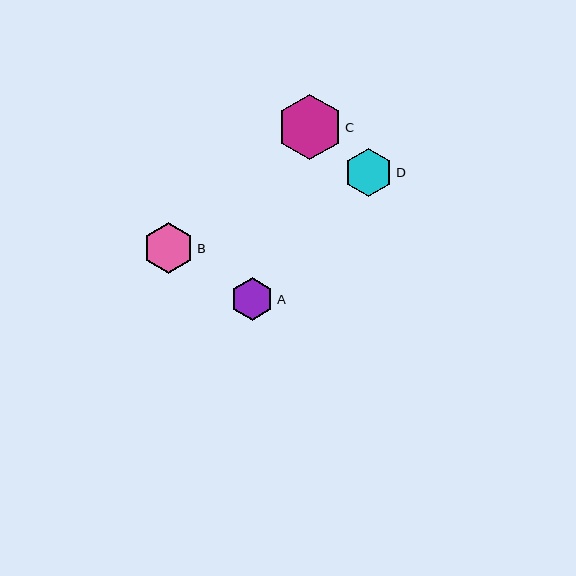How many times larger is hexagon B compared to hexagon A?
Hexagon B is approximately 1.2 times the size of hexagon A.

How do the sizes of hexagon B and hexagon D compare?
Hexagon B and hexagon D are approximately the same size.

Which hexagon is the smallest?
Hexagon A is the smallest with a size of approximately 43 pixels.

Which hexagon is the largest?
Hexagon C is the largest with a size of approximately 65 pixels.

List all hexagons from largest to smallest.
From largest to smallest: C, B, D, A.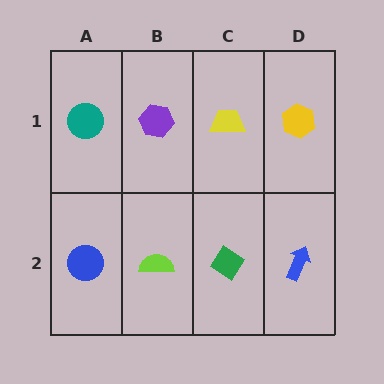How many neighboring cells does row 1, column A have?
2.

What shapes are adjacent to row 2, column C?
A yellow trapezoid (row 1, column C), a lime semicircle (row 2, column B), a blue arrow (row 2, column D).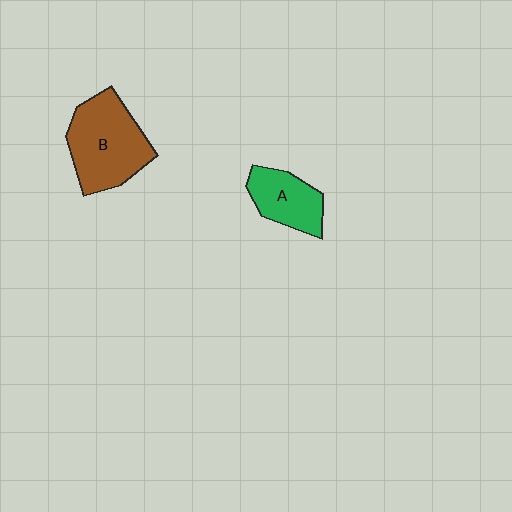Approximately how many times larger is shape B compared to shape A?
Approximately 1.7 times.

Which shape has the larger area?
Shape B (brown).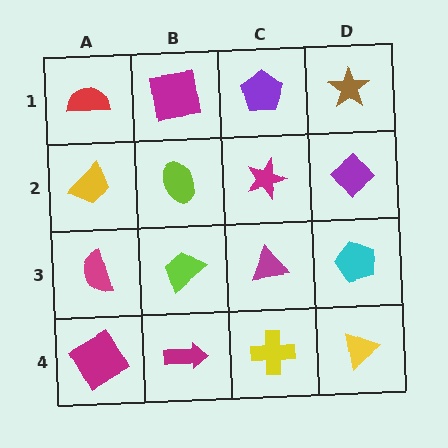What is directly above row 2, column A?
A red semicircle.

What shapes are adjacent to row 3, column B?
A lime ellipse (row 2, column B), a magenta arrow (row 4, column B), a magenta semicircle (row 3, column A), a magenta triangle (row 3, column C).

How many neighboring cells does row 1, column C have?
3.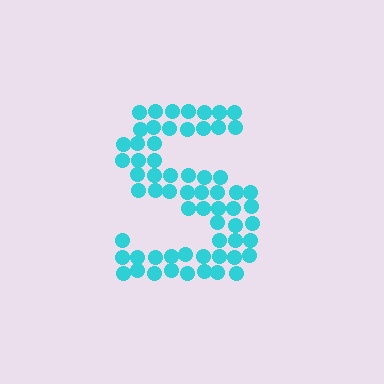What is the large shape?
The large shape is the letter S.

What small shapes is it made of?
It is made of small circles.